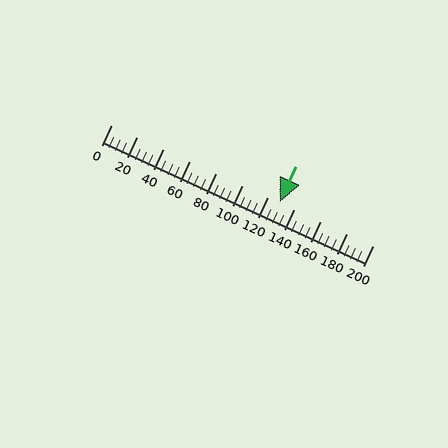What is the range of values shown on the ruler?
The ruler shows values from 0 to 200.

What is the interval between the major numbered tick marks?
The major tick marks are spaced 20 units apart.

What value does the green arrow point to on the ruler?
The green arrow points to approximately 129.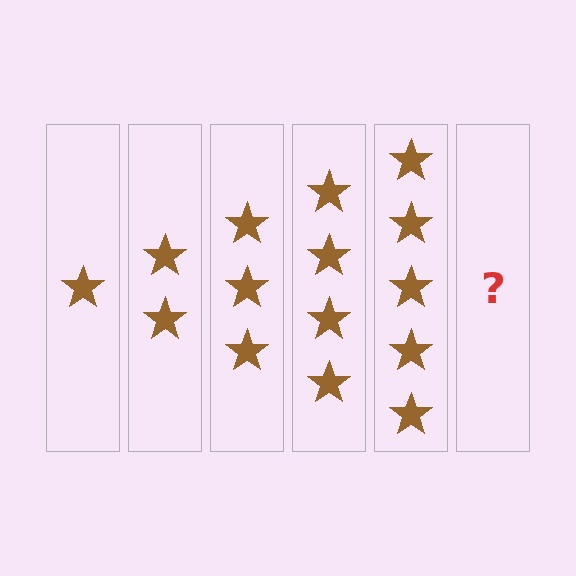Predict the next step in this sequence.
The next step is 6 stars.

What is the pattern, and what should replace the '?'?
The pattern is that each step adds one more star. The '?' should be 6 stars.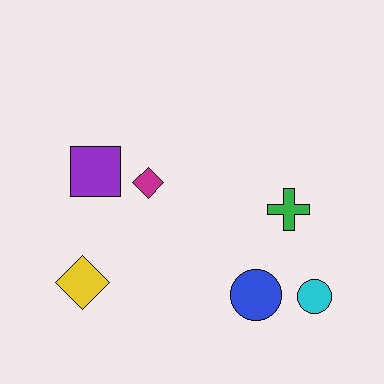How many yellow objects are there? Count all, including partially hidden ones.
There is 1 yellow object.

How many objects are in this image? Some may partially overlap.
There are 6 objects.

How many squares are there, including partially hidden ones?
There is 1 square.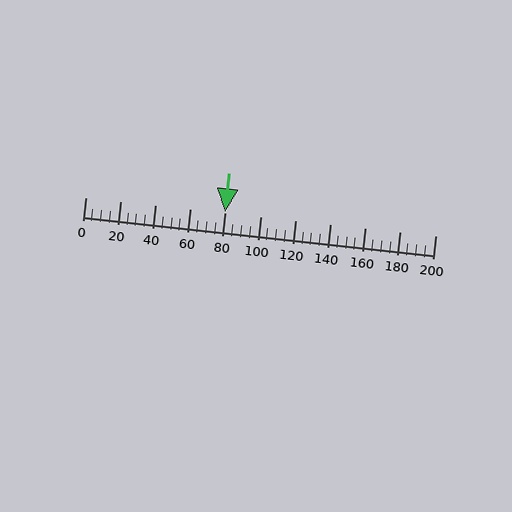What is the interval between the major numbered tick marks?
The major tick marks are spaced 20 units apart.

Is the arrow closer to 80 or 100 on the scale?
The arrow is closer to 80.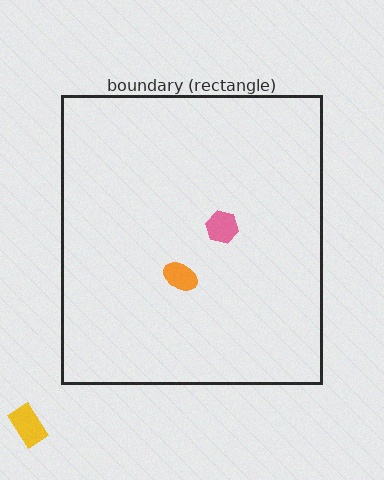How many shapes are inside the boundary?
2 inside, 1 outside.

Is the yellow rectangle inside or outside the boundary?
Outside.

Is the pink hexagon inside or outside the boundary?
Inside.